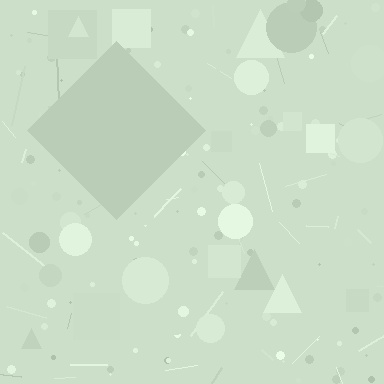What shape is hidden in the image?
A diamond is hidden in the image.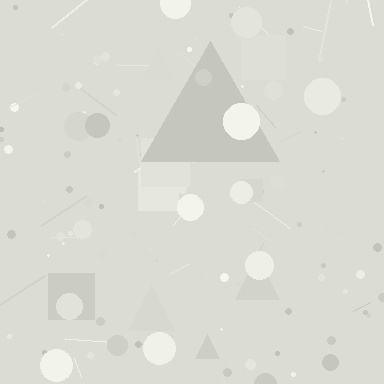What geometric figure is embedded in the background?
A triangle is embedded in the background.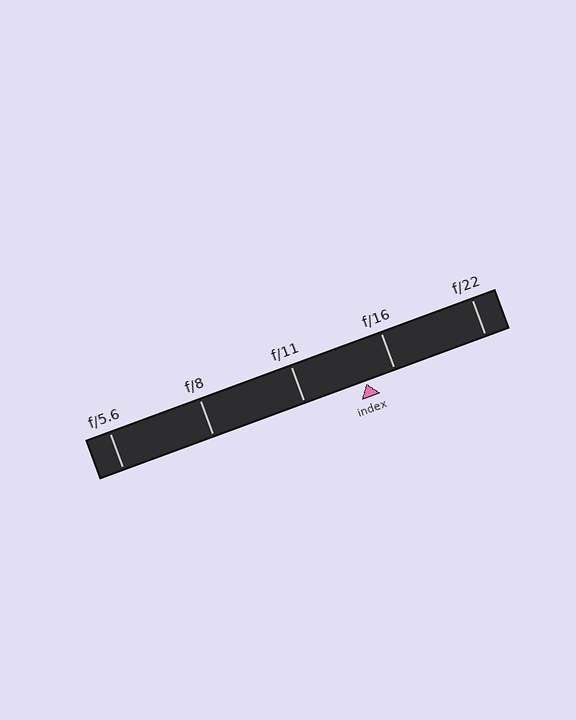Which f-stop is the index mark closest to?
The index mark is closest to f/16.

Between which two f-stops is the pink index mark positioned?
The index mark is between f/11 and f/16.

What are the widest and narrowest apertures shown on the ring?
The widest aperture shown is f/5.6 and the narrowest is f/22.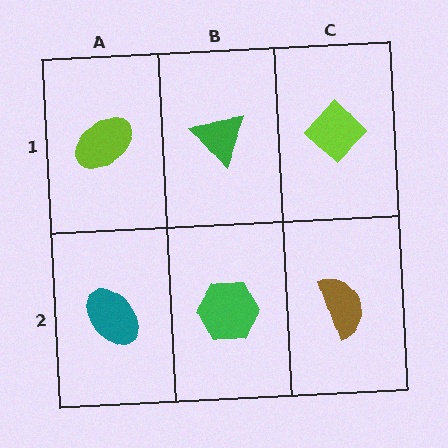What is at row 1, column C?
A lime diamond.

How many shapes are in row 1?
3 shapes.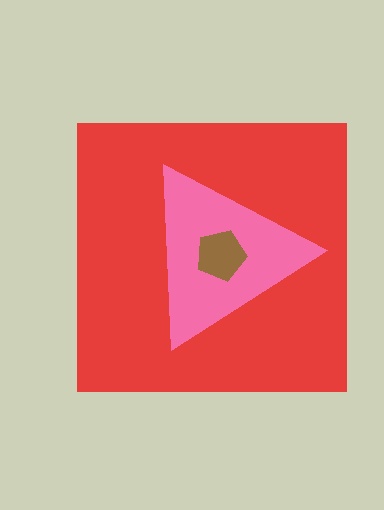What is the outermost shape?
The red square.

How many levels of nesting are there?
3.